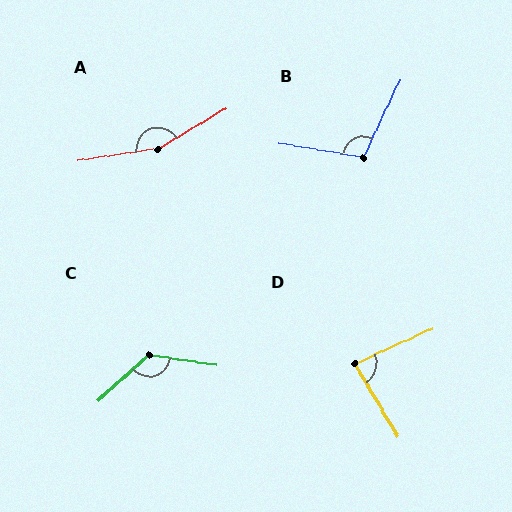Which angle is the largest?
A, at approximately 158 degrees.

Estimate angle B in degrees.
Approximately 106 degrees.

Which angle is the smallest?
D, at approximately 84 degrees.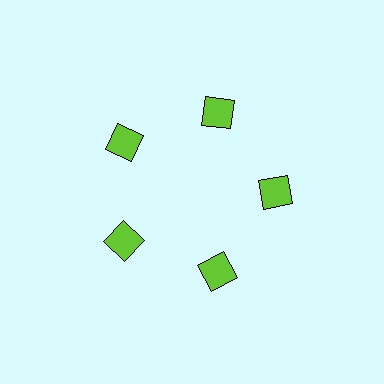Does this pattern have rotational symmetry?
Yes, this pattern has 5-fold rotational symmetry. It looks the same after rotating 72 degrees around the center.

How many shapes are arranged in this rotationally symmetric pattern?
There are 5 shapes, arranged in 5 groups of 1.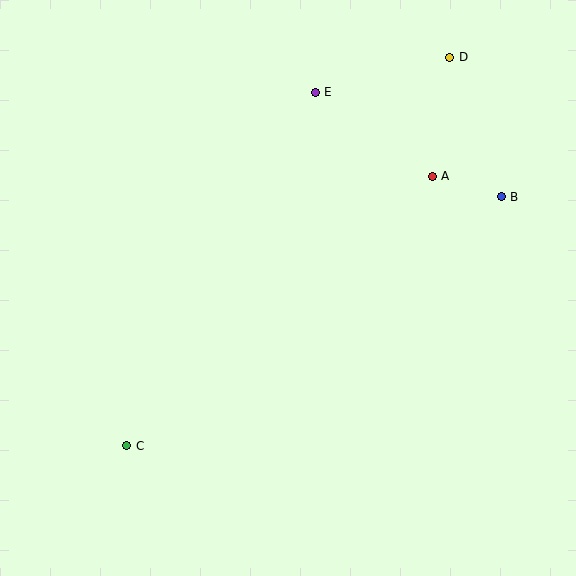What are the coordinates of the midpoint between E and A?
The midpoint between E and A is at (374, 134).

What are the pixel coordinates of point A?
Point A is at (432, 176).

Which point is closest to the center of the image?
Point A at (432, 176) is closest to the center.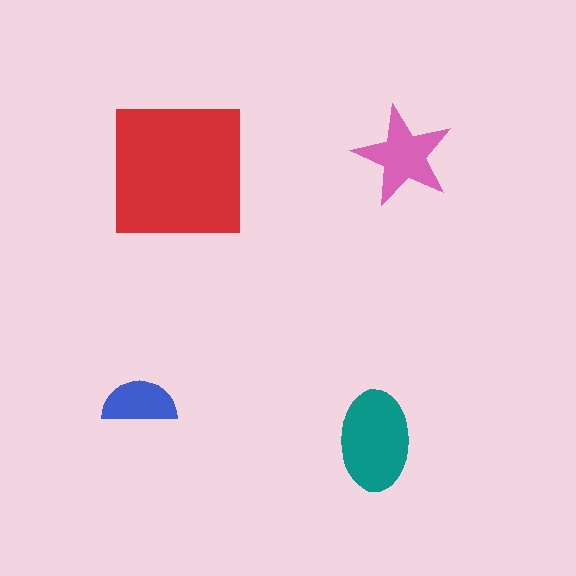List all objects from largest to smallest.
The red square, the teal ellipse, the pink star, the blue semicircle.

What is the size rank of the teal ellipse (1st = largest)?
2nd.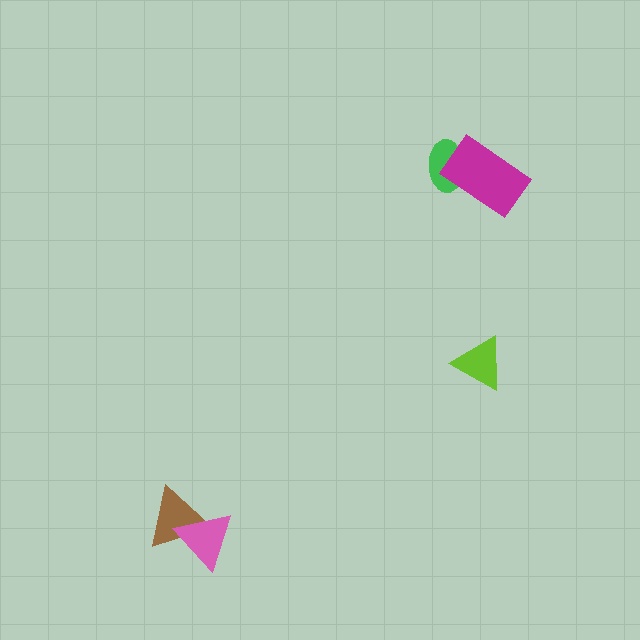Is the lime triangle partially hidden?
No, no other shape covers it.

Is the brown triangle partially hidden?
Yes, it is partially covered by another shape.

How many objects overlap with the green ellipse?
1 object overlaps with the green ellipse.